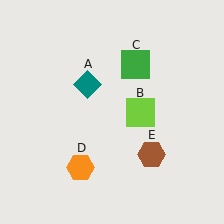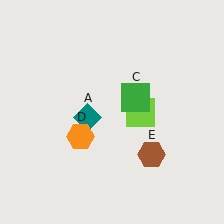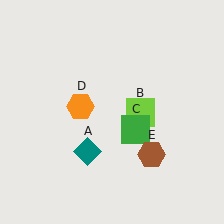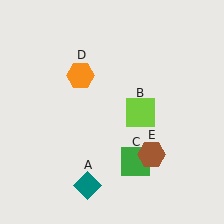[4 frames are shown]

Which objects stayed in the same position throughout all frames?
Lime square (object B) and brown hexagon (object E) remained stationary.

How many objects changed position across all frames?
3 objects changed position: teal diamond (object A), green square (object C), orange hexagon (object D).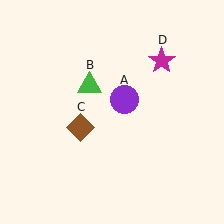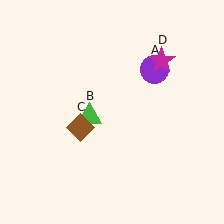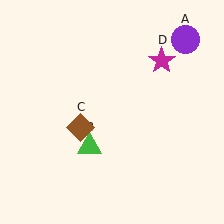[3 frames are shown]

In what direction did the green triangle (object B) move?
The green triangle (object B) moved down.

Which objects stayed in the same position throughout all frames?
Brown diamond (object C) and magenta star (object D) remained stationary.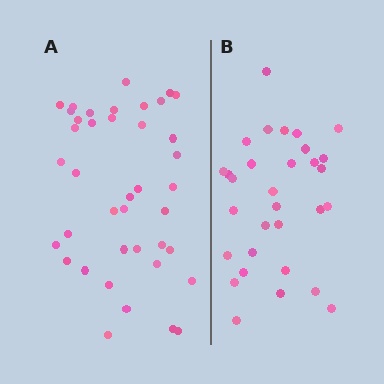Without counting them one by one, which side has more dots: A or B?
Region A (the left region) has more dots.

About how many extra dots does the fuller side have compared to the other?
Region A has roughly 8 or so more dots than region B.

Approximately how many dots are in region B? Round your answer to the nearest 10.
About 30 dots. (The exact count is 31, which rounds to 30.)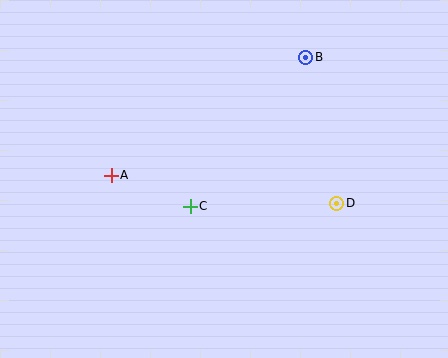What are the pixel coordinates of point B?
Point B is at (306, 57).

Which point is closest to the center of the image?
Point C at (190, 206) is closest to the center.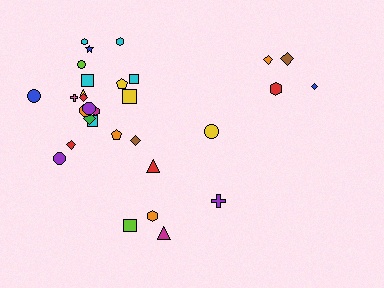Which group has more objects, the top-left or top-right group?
The top-left group.